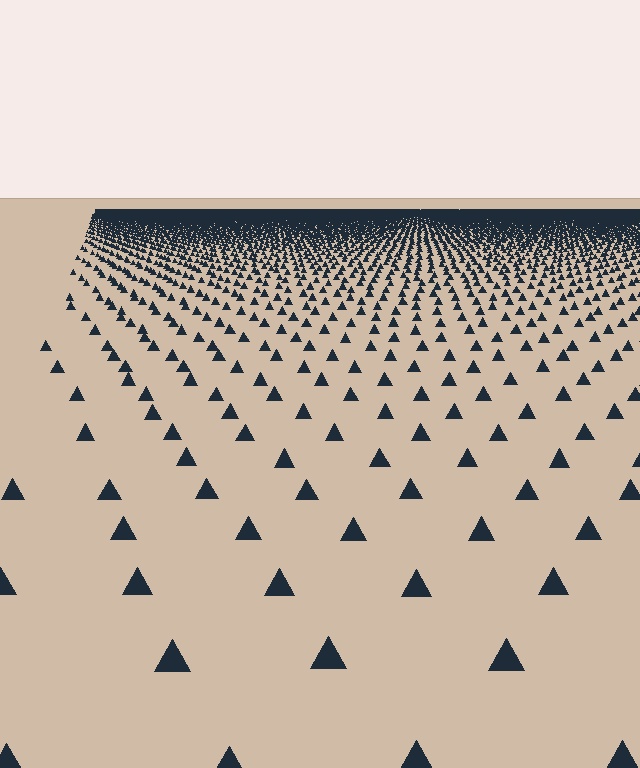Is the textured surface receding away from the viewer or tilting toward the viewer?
The surface is receding away from the viewer. Texture elements get smaller and denser toward the top.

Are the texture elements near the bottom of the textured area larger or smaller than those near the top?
Larger. Near the bottom, elements are closer to the viewer and appear at a bigger on-screen size.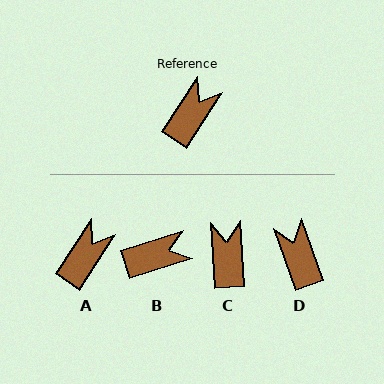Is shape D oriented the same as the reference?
No, it is off by about 53 degrees.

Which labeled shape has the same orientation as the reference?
A.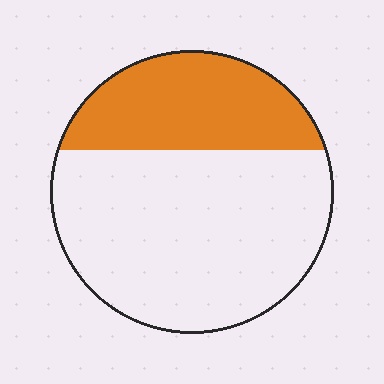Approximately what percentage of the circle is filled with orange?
Approximately 30%.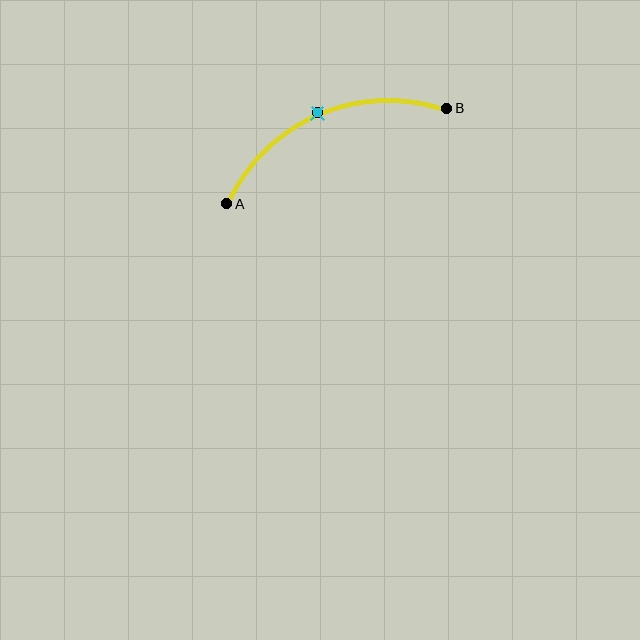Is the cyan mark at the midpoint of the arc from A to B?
Yes. The cyan mark lies on the arc at equal arc-length from both A and B — it is the arc midpoint.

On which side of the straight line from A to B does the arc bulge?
The arc bulges above the straight line connecting A and B.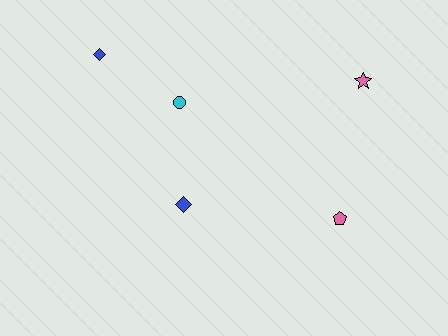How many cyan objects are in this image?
There is 1 cyan object.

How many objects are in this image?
There are 5 objects.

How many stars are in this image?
There is 1 star.